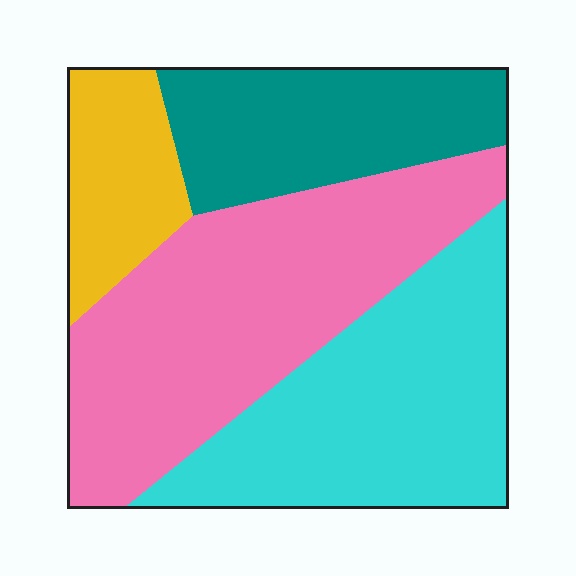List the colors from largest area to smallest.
From largest to smallest: pink, cyan, teal, yellow.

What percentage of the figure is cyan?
Cyan covers about 30% of the figure.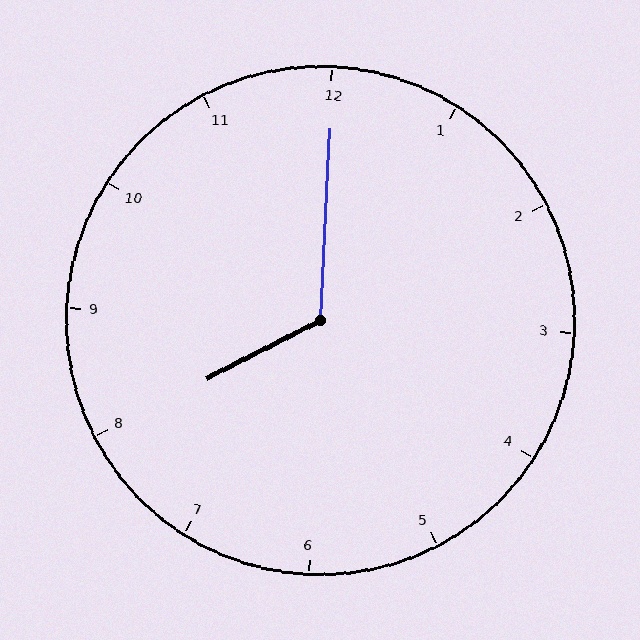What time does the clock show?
8:00.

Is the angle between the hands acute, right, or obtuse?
It is obtuse.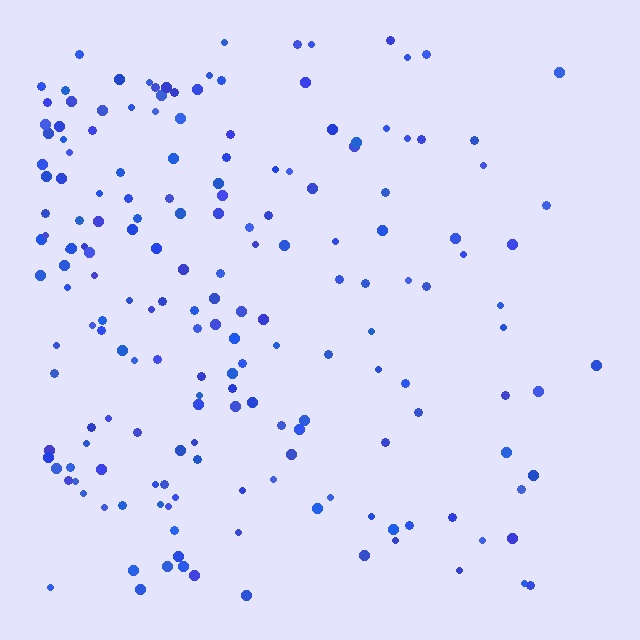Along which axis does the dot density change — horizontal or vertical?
Horizontal.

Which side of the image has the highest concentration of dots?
The left.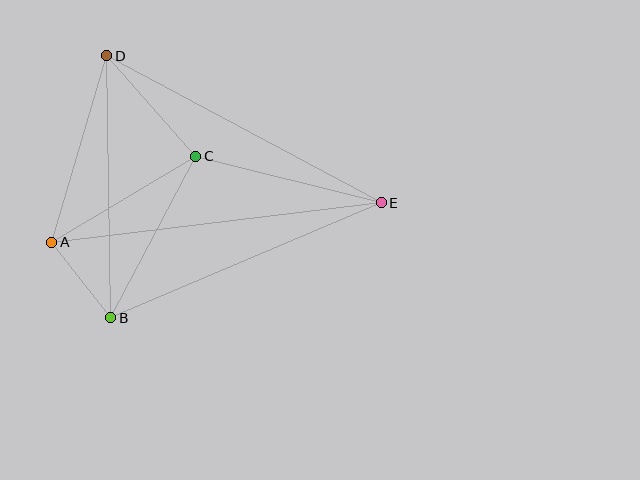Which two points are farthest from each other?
Points A and E are farthest from each other.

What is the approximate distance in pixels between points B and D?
The distance between B and D is approximately 262 pixels.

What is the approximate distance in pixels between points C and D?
The distance between C and D is approximately 134 pixels.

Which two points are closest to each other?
Points A and B are closest to each other.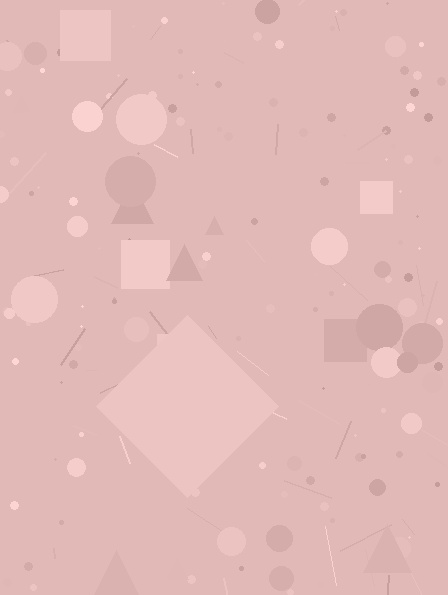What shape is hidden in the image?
A diamond is hidden in the image.